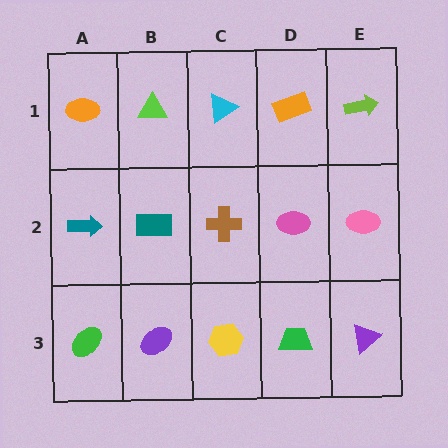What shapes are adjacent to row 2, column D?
An orange rectangle (row 1, column D), a green trapezoid (row 3, column D), a brown cross (row 2, column C), a pink ellipse (row 2, column E).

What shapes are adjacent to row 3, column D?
A pink ellipse (row 2, column D), a yellow hexagon (row 3, column C), a purple triangle (row 3, column E).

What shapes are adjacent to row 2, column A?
An orange ellipse (row 1, column A), a green ellipse (row 3, column A), a teal rectangle (row 2, column B).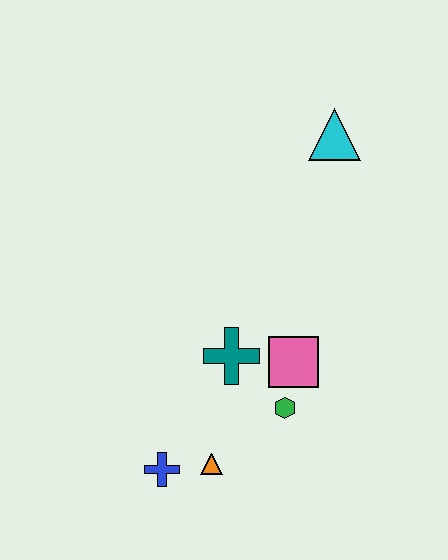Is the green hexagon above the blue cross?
Yes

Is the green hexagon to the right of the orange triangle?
Yes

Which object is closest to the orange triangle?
The blue cross is closest to the orange triangle.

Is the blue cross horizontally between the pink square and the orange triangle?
No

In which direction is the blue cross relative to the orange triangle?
The blue cross is to the left of the orange triangle.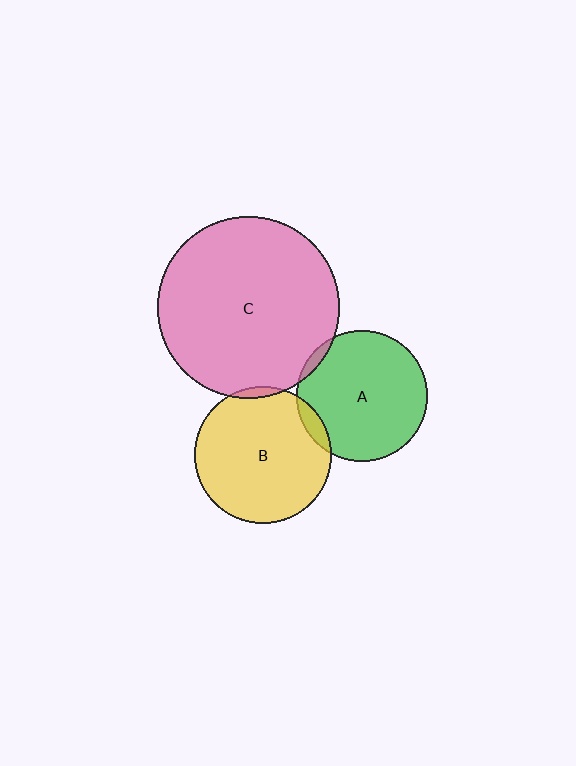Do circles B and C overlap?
Yes.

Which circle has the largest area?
Circle C (pink).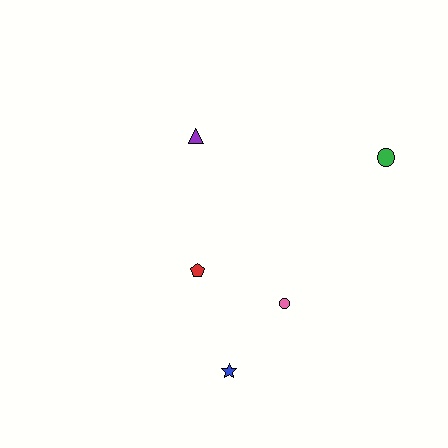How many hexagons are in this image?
There are no hexagons.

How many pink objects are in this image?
There is 1 pink object.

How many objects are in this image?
There are 5 objects.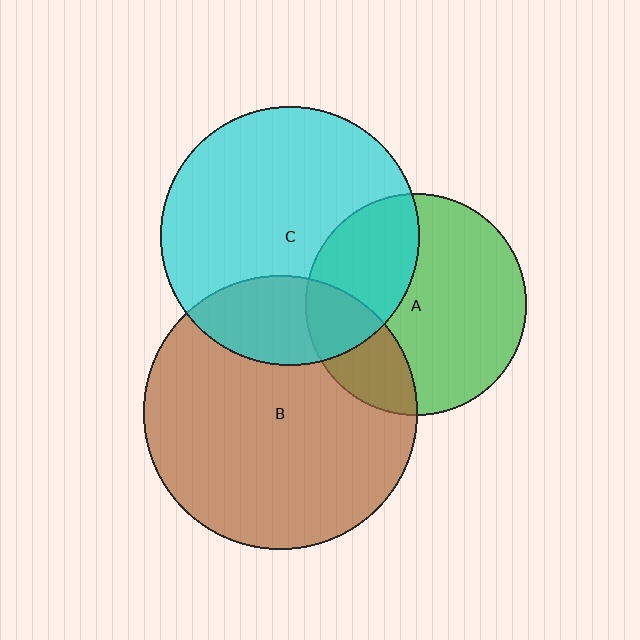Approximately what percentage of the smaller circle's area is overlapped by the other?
Approximately 25%.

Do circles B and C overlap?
Yes.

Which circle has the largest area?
Circle B (brown).